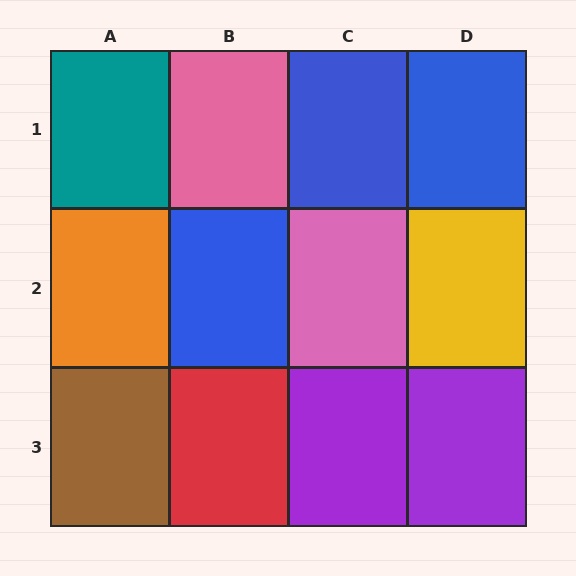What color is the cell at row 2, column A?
Orange.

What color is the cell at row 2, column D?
Yellow.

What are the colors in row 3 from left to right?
Brown, red, purple, purple.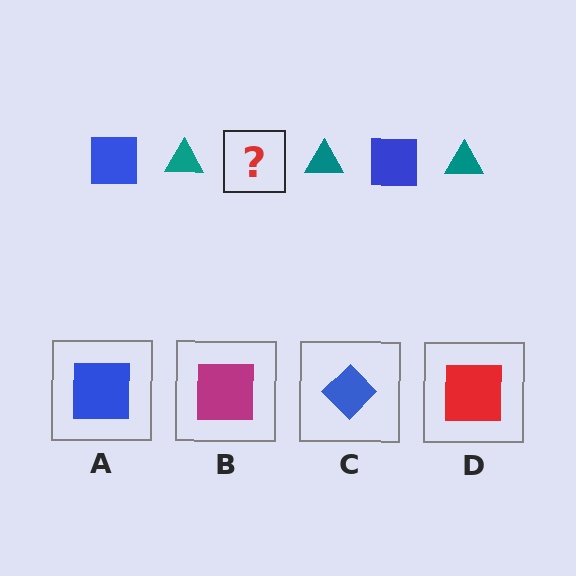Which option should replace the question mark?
Option A.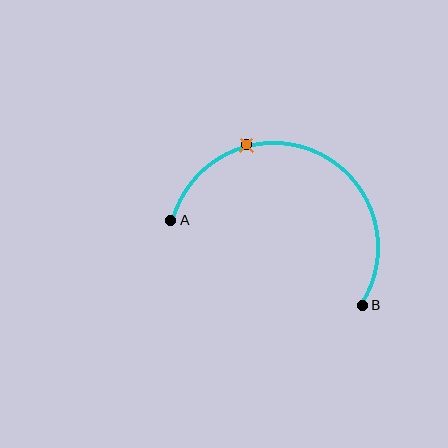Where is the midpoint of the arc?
The arc midpoint is the point on the curve farthest from the straight line joining A and B. It sits above that line.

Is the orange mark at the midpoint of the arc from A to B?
No. The orange mark lies on the arc but is closer to endpoint A. The arc midpoint would be at the point on the curve equidistant along the arc from both A and B.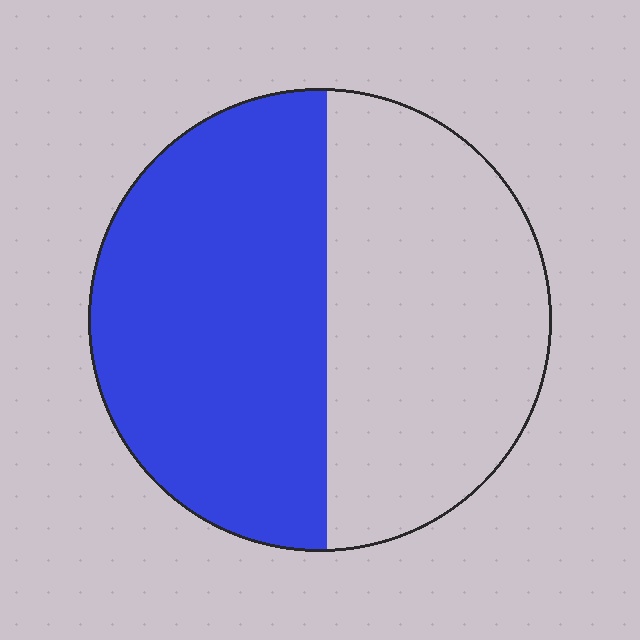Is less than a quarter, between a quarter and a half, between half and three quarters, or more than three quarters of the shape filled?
Between half and three quarters.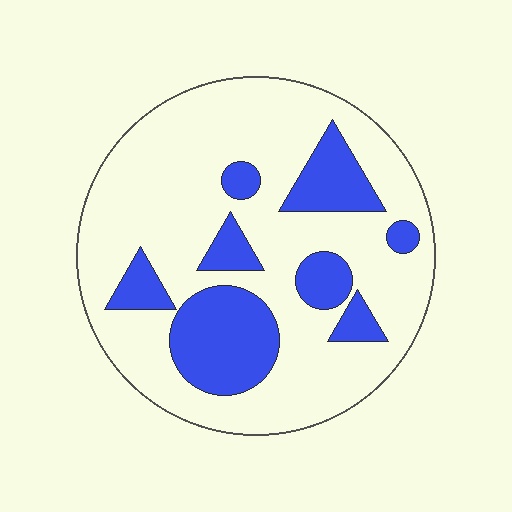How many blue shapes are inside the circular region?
8.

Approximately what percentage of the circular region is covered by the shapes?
Approximately 25%.